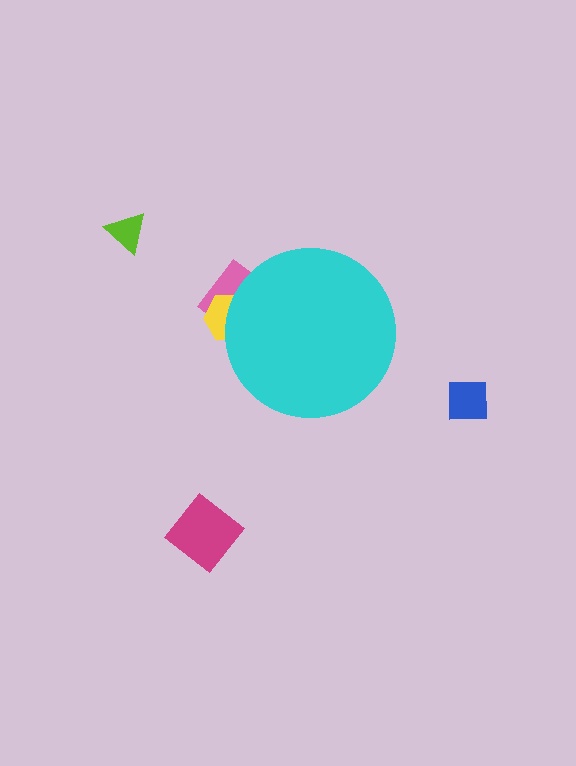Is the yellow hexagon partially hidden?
Yes, the yellow hexagon is partially hidden behind the cyan circle.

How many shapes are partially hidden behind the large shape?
2 shapes are partially hidden.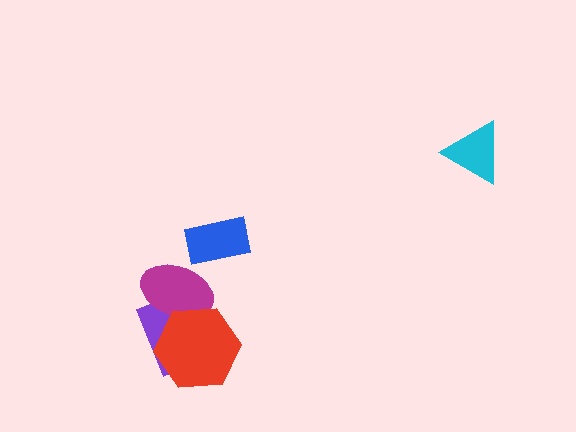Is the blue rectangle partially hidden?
No, no other shape covers it.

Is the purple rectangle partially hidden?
Yes, it is partially covered by another shape.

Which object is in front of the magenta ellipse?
The red hexagon is in front of the magenta ellipse.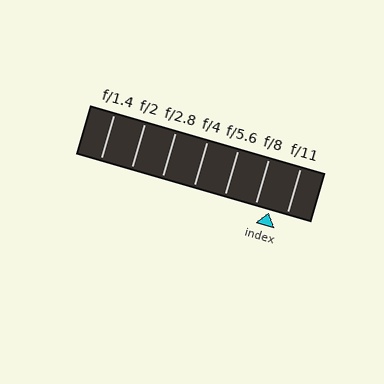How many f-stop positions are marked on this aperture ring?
There are 7 f-stop positions marked.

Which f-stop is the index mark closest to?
The index mark is closest to f/8.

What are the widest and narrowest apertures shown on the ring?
The widest aperture shown is f/1.4 and the narrowest is f/11.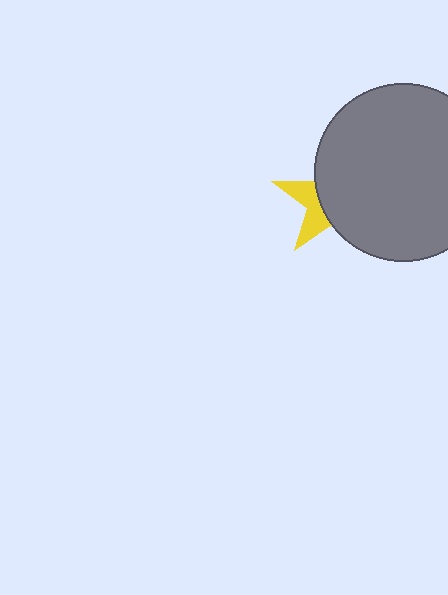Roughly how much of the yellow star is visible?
A small part of it is visible (roughly 34%).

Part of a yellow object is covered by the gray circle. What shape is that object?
It is a star.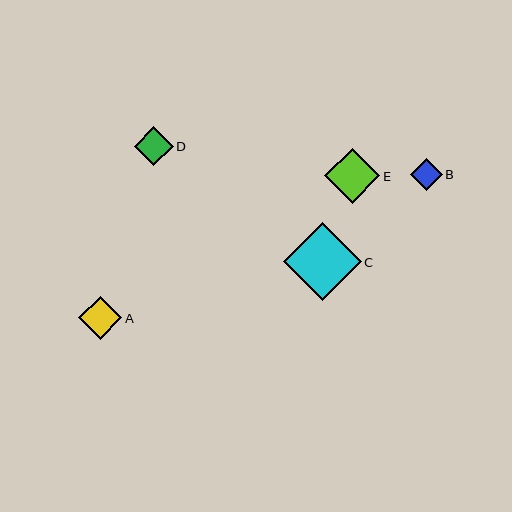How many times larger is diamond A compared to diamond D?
Diamond A is approximately 1.1 times the size of diamond D.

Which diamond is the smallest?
Diamond B is the smallest with a size of approximately 32 pixels.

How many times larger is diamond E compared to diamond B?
Diamond E is approximately 1.7 times the size of diamond B.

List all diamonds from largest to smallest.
From largest to smallest: C, E, A, D, B.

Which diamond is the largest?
Diamond C is the largest with a size of approximately 78 pixels.